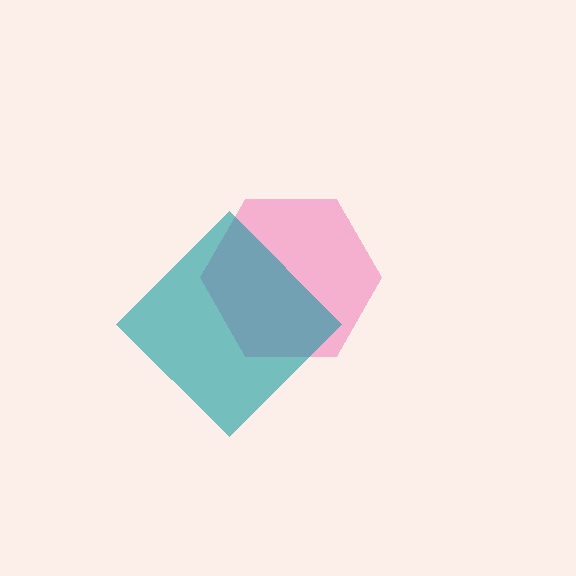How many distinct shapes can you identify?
There are 2 distinct shapes: a pink hexagon, a teal diamond.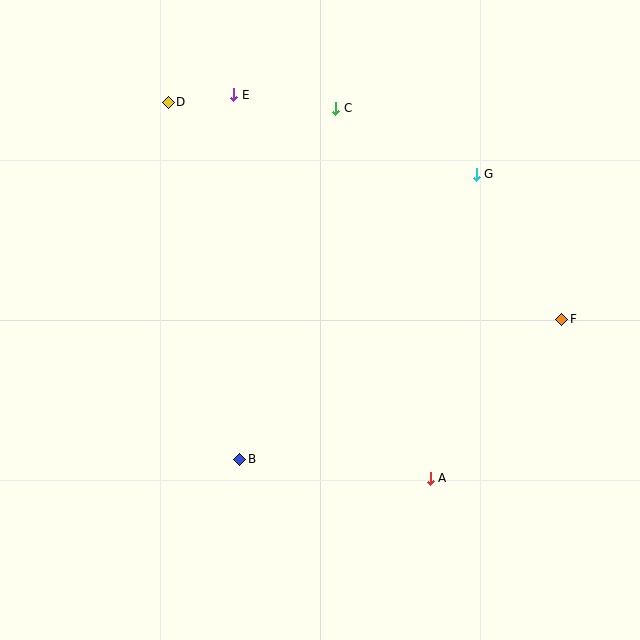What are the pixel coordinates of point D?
Point D is at (168, 102).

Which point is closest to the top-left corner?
Point D is closest to the top-left corner.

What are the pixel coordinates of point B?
Point B is at (240, 459).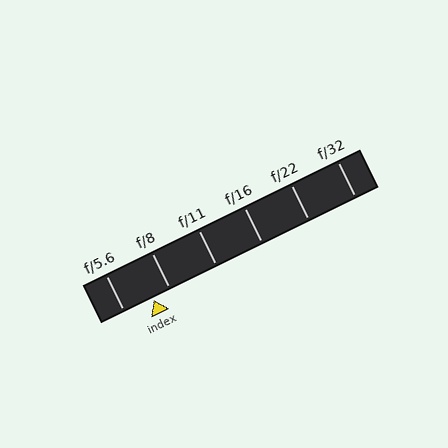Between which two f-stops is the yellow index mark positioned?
The index mark is between f/5.6 and f/8.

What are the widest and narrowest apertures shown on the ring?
The widest aperture shown is f/5.6 and the narrowest is f/32.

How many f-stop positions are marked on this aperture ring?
There are 6 f-stop positions marked.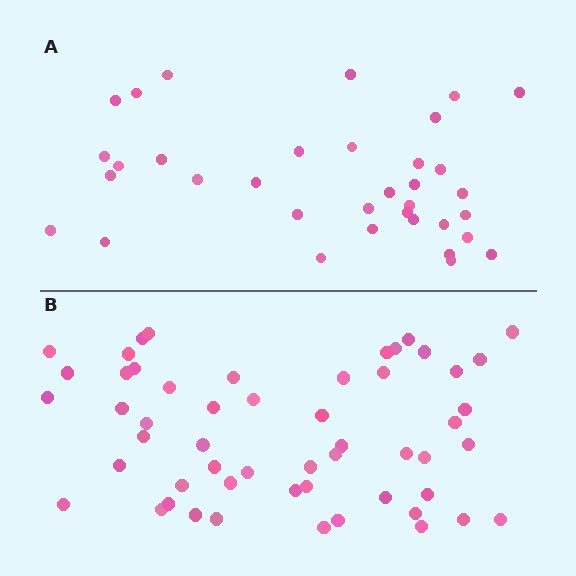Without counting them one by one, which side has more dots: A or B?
Region B (the bottom region) has more dots.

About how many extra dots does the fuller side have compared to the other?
Region B has approximately 20 more dots than region A.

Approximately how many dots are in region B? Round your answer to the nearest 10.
About 50 dots. (The exact count is 54, which rounds to 50.)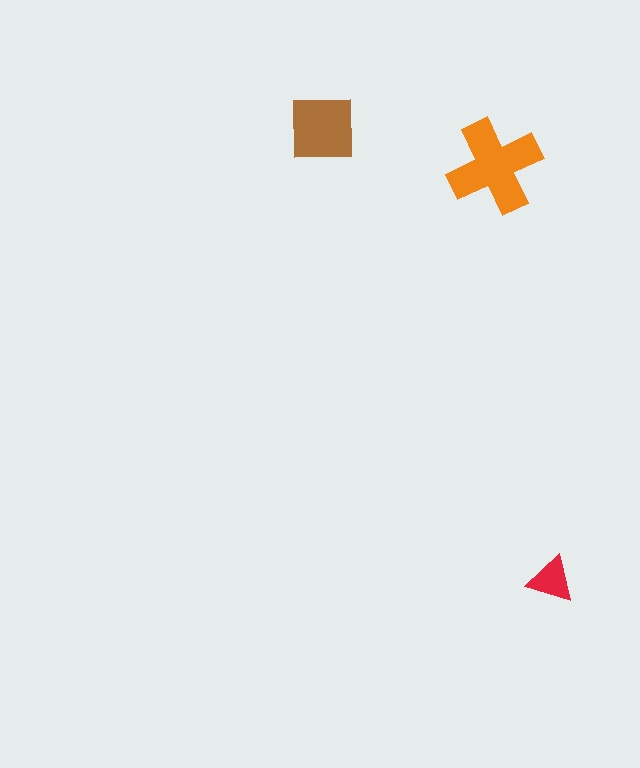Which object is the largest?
The orange cross.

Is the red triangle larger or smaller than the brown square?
Smaller.